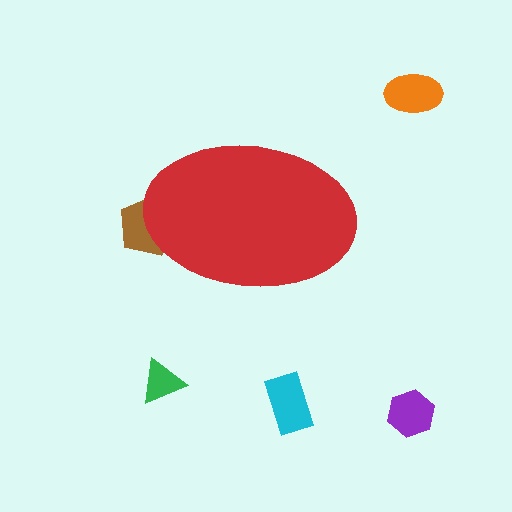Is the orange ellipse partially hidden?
No, the orange ellipse is fully visible.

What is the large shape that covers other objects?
A red ellipse.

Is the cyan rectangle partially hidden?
No, the cyan rectangle is fully visible.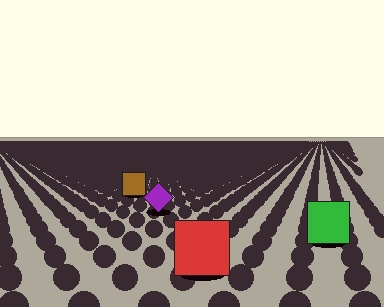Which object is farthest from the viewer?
The brown square is farthest from the viewer. It appears smaller and the ground texture around it is denser.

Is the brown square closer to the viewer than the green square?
No. The green square is closer — you can tell from the texture gradient: the ground texture is coarser near it.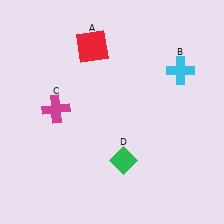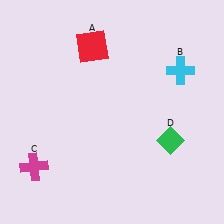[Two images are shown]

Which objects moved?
The objects that moved are: the magenta cross (C), the green diamond (D).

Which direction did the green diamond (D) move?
The green diamond (D) moved right.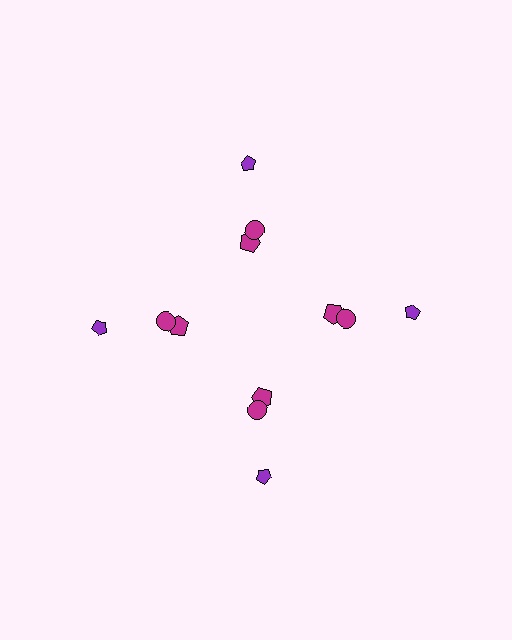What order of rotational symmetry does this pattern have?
This pattern has 4-fold rotational symmetry.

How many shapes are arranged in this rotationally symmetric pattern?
There are 12 shapes, arranged in 4 groups of 3.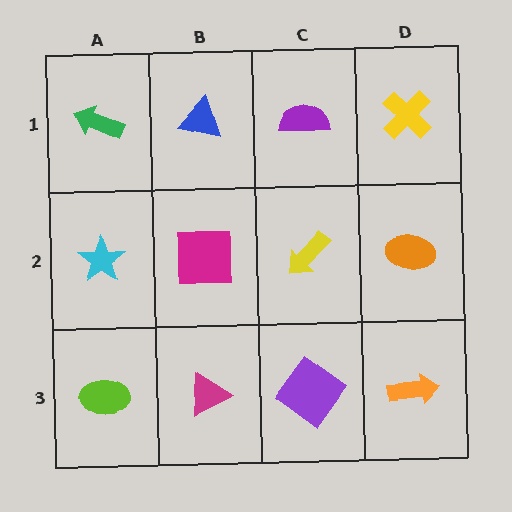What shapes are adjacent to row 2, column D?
A yellow cross (row 1, column D), an orange arrow (row 3, column D), a yellow arrow (row 2, column C).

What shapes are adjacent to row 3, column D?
An orange ellipse (row 2, column D), a purple diamond (row 3, column C).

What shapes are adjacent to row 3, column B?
A magenta square (row 2, column B), a lime ellipse (row 3, column A), a purple diamond (row 3, column C).